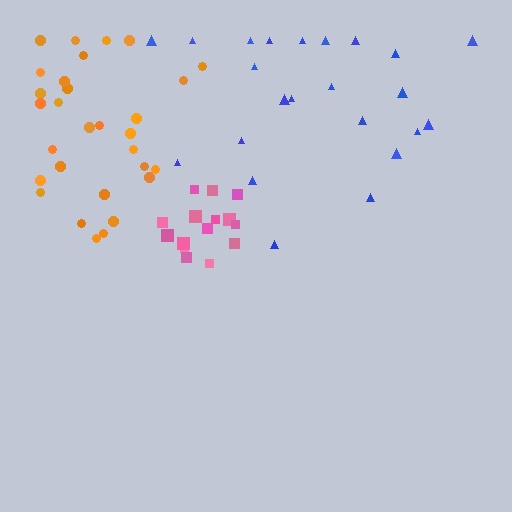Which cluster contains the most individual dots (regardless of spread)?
Orange (30).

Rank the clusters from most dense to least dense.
pink, orange, blue.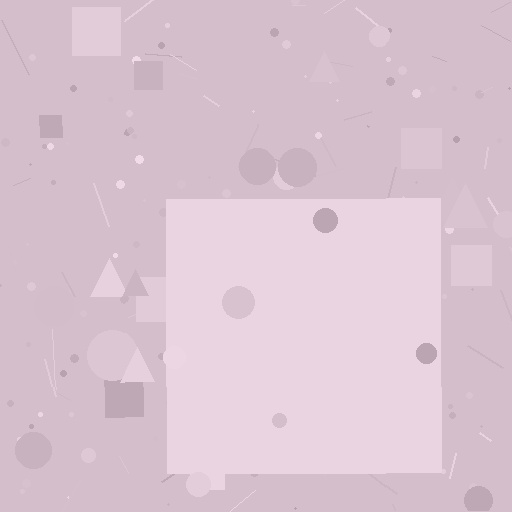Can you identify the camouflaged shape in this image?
The camouflaged shape is a square.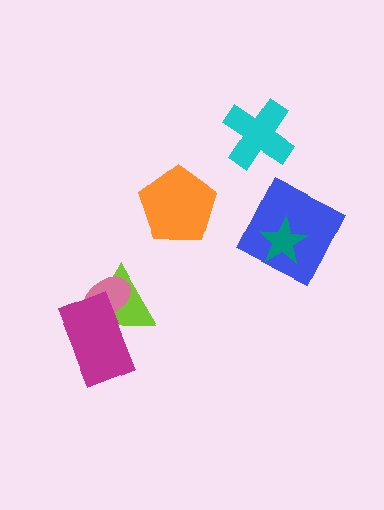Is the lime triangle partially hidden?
Yes, it is partially covered by another shape.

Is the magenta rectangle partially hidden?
No, no other shape covers it.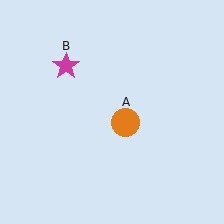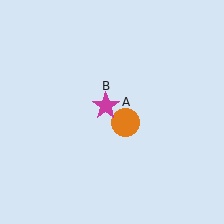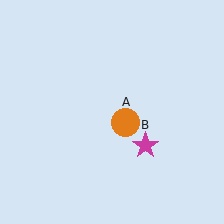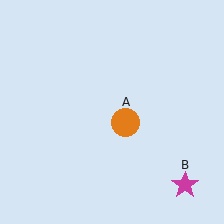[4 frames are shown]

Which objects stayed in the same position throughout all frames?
Orange circle (object A) remained stationary.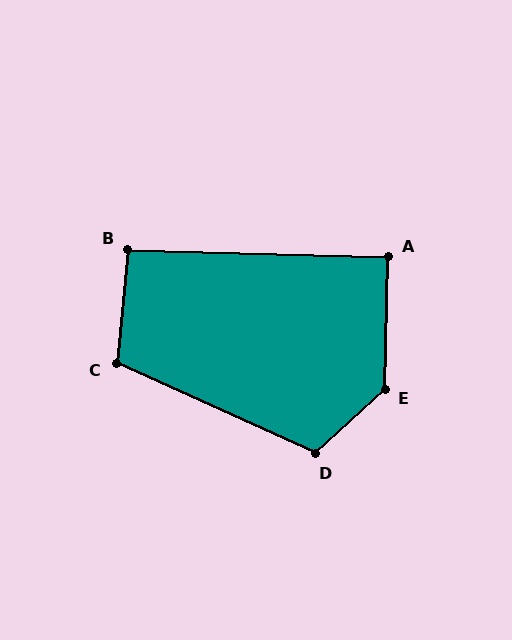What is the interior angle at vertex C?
Approximately 109 degrees (obtuse).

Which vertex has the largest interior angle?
E, at approximately 134 degrees.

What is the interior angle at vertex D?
Approximately 113 degrees (obtuse).